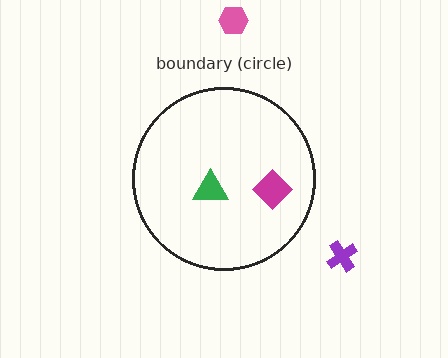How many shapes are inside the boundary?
2 inside, 2 outside.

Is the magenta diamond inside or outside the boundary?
Inside.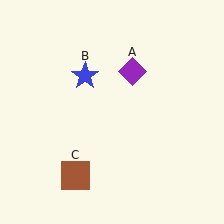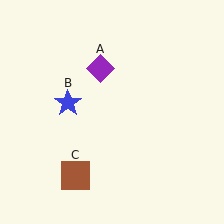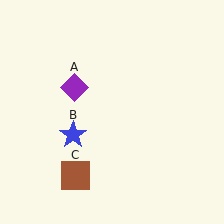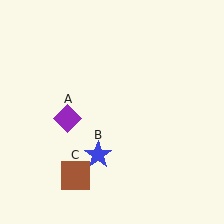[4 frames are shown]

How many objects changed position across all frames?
2 objects changed position: purple diamond (object A), blue star (object B).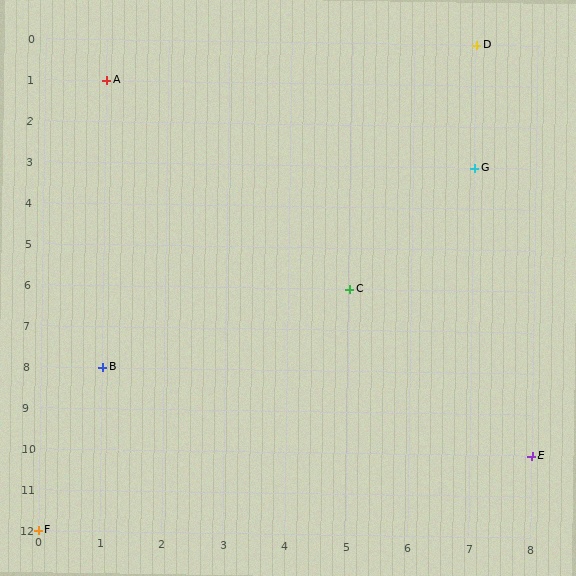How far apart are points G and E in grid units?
Points G and E are 1 column and 7 rows apart (about 7.1 grid units diagonally).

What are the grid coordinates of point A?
Point A is at grid coordinates (1, 1).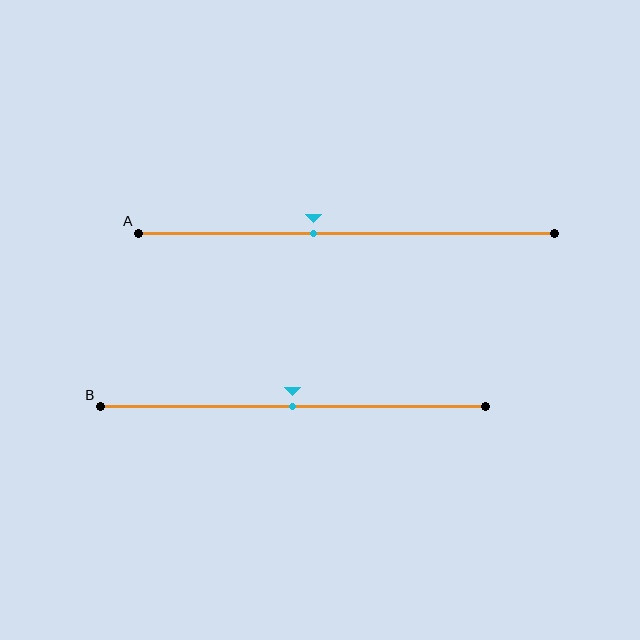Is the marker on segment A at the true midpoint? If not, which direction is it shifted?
No, the marker on segment A is shifted to the left by about 8% of the segment length.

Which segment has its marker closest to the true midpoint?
Segment B has its marker closest to the true midpoint.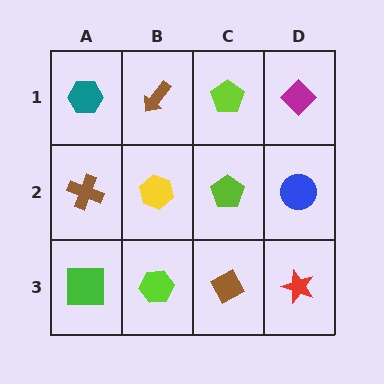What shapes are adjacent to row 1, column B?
A yellow hexagon (row 2, column B), a teal hexagon (row 1, column A), a lime pentagon (row 1, column C).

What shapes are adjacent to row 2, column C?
A lime pentagon (row 1, column C), a brown diamond (row 3, column C), a yellow hexagon (row 2, column B), a blue circle (row 2, column D).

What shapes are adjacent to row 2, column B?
A brown arrow (row 1, column B), a lime hexagon (row 3, column B), a brown cross (row 2, column A), a lime pentagon (row 2, column C).